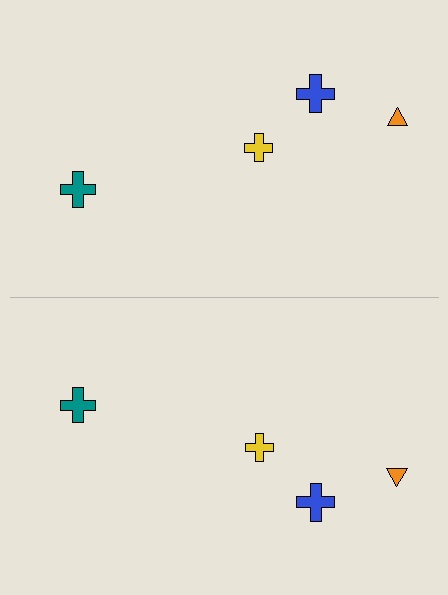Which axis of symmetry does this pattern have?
The pattern has a horizontal axis of symmetry running through the center of the image.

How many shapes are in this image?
There are 8 shapes in this image.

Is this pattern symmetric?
Yes, this pattern has bilateral (reflection) symmetry.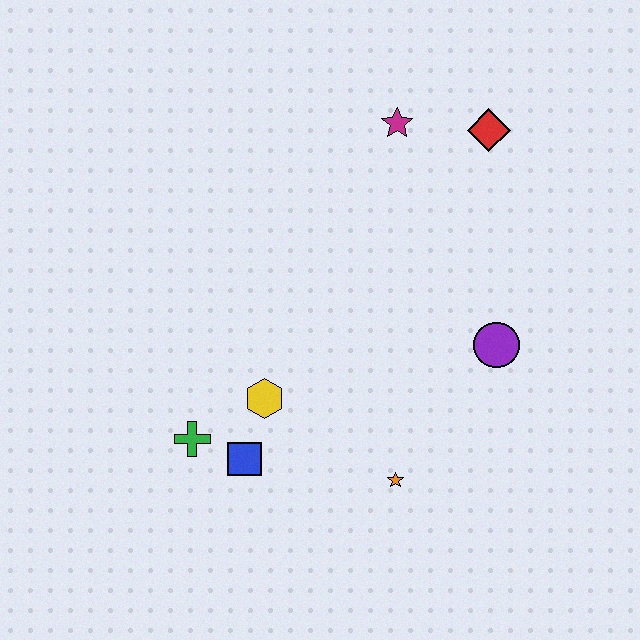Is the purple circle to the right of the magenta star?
Yes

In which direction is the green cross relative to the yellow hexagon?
The green cross is to the left of the yellow hexagon.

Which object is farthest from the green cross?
The red diamond is farthest from the green cross.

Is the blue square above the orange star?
Yes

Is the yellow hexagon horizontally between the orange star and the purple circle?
No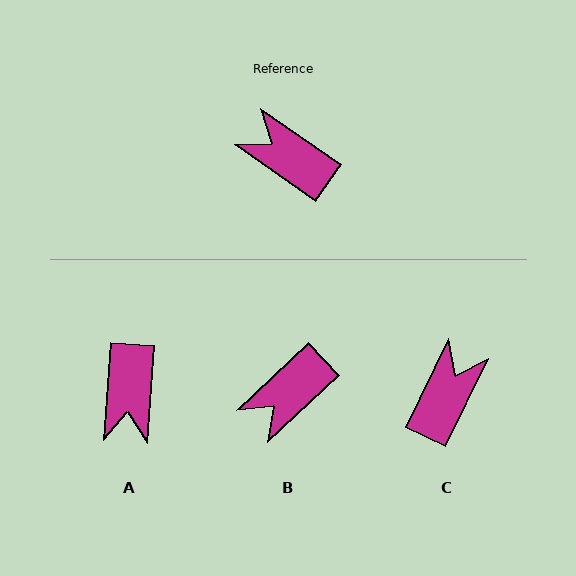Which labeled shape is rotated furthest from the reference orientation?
A, about 121 degrees away.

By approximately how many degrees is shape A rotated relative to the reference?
Approximately 121 degrees counter-clockwise.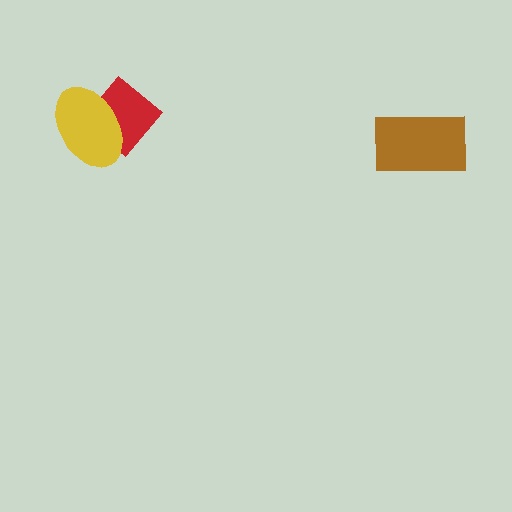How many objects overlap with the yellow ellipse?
1 object overlaps with the yellow ellipse.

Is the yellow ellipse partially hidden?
No, no other shape covers it.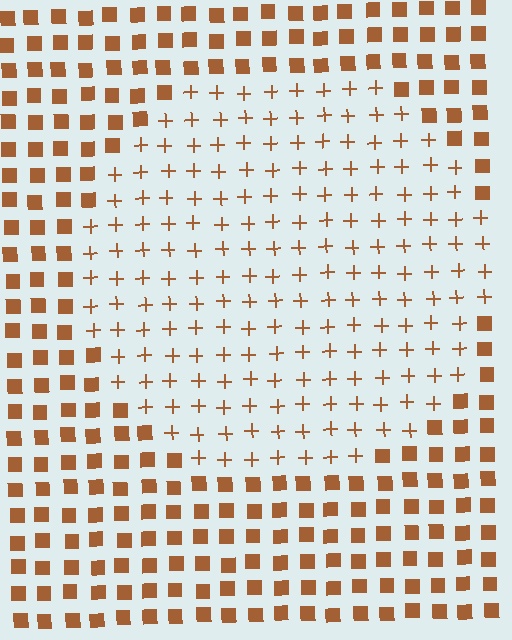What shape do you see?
I see a circle.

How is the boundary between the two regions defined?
The boundary is defined by a change in element shape: plus signs inside vs. squares outside. All elements share the same color and spacing.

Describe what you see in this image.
The image is filled with small brown elements arranged in a uniform grid. A circle-shaped region contains plus signs, while the surrounding area contains squares. The boundary is defined purely by the change in element shape.